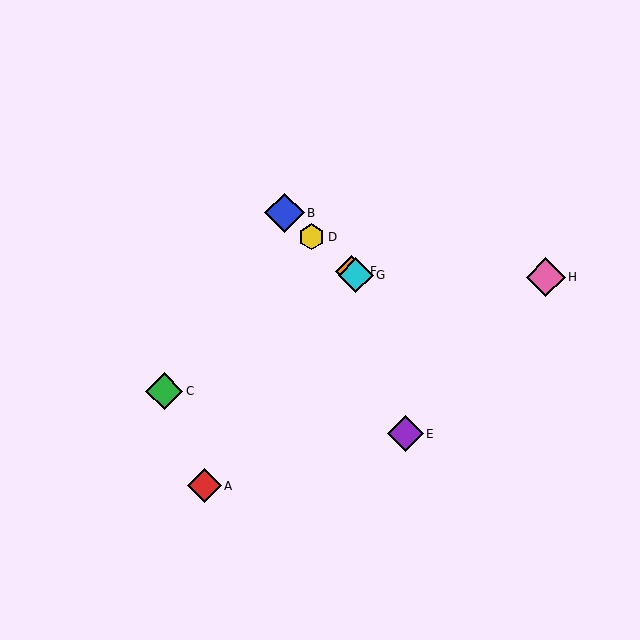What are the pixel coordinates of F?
Object F is at (351, 271).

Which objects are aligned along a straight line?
Objects B, D, F, G are aligned along a straight line.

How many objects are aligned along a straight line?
4 objects (B, D, F, G) are aligned along a straight line.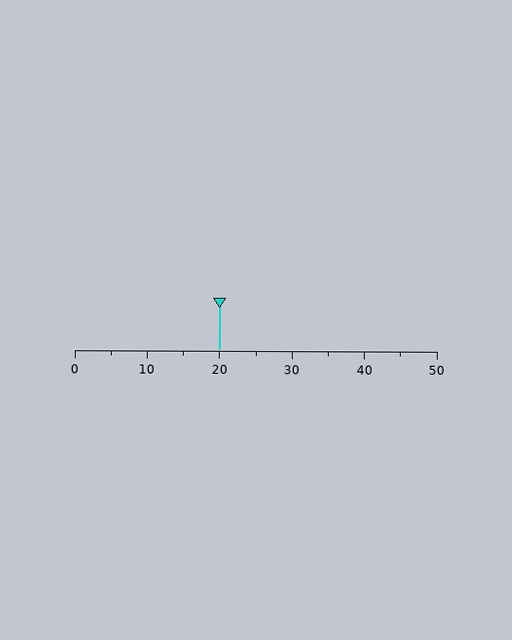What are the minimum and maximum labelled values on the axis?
The axis runs from 0 to 50.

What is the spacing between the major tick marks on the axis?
The major ticks are spaced 10 apart.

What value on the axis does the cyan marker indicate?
The marker indicates approximately 20.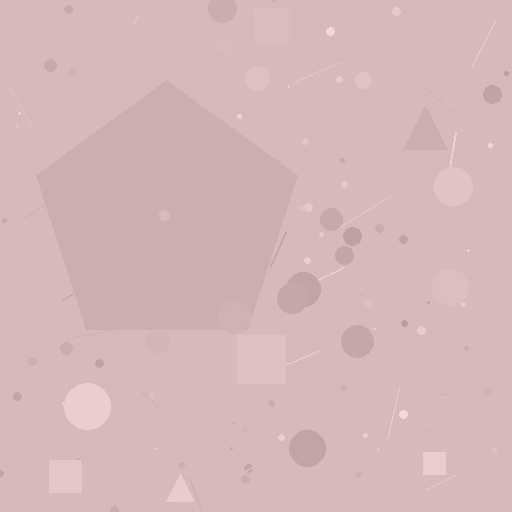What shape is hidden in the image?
A pentagon is hidden in the image.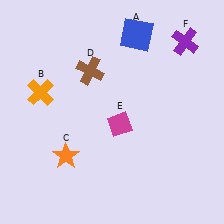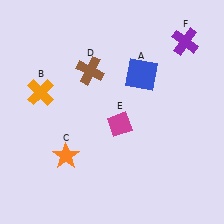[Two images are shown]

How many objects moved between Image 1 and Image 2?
1 object moved between the two images.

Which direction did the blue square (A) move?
The blue square (A) moved down.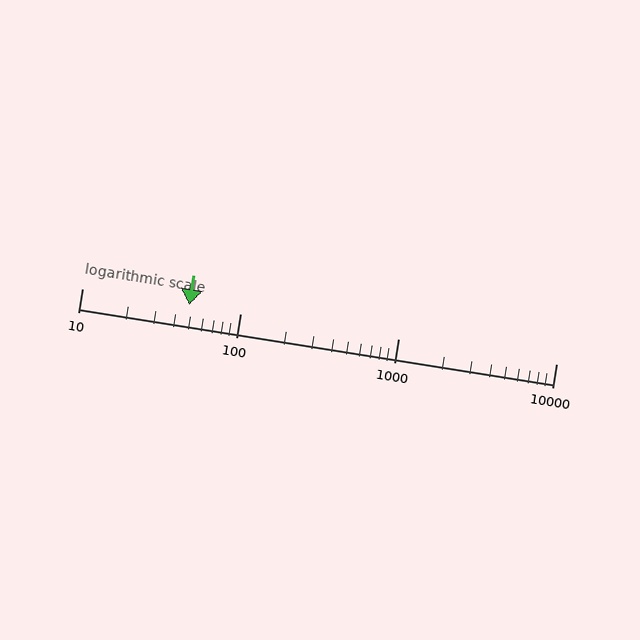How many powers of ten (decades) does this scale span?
The scale spans 3 decades, from 10 to 10000.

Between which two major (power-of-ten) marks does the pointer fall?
The pointer is between 10 and 100.